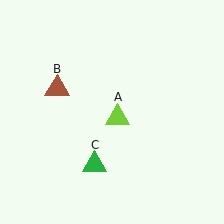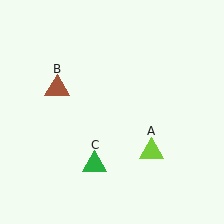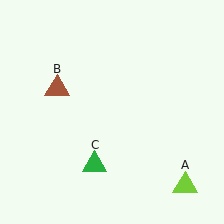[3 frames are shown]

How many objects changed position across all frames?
1 object changed position: lime triangle (object A).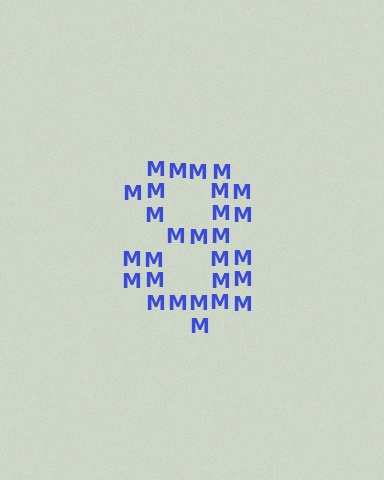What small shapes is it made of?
It is made of small letter M's.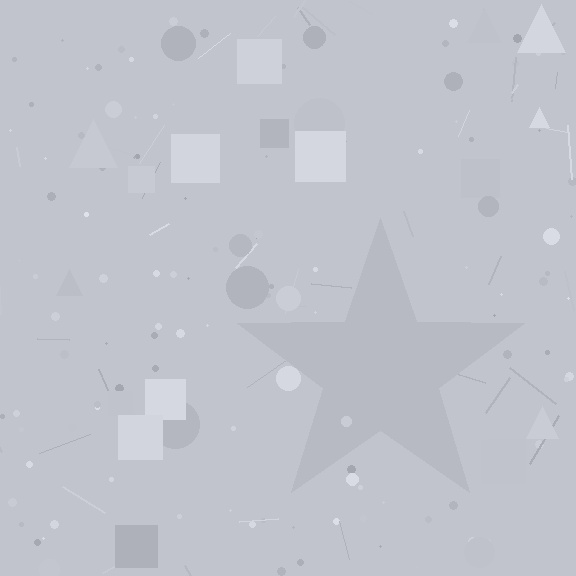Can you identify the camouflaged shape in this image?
The camouflaged shape is a star.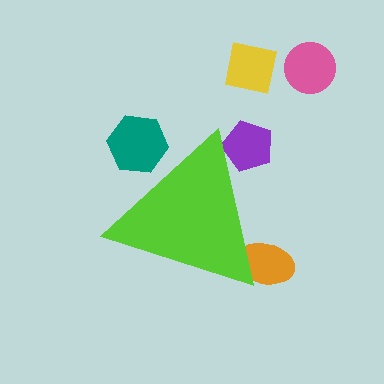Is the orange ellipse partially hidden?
Yes, the orange ellipse is partially hidden behind the lime triangle.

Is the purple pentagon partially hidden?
Yes, the purple pentagon is partially hidden behind the lime triangle.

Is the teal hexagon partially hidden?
Yes, the teal hexagon is partially hidden behind the lime triangle.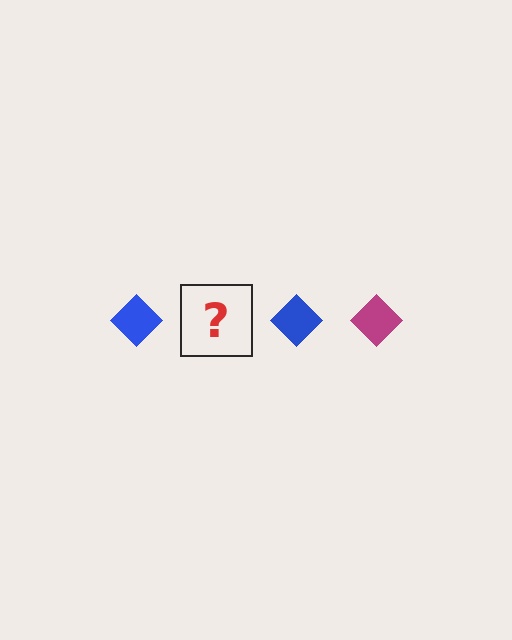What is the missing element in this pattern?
The missing element is a magenta diamond.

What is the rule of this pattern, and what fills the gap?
The rule is that the pattern cycles through blue, magenta diamonds. The gap should be filled with a magenta diamond.